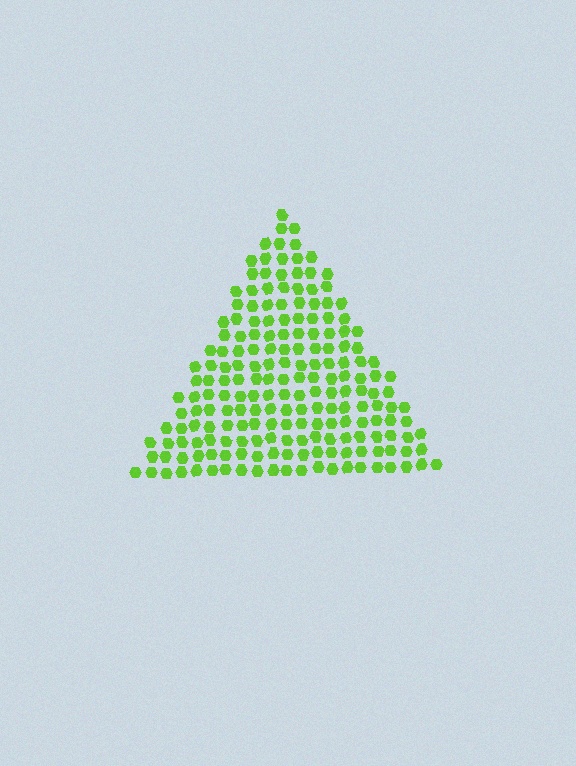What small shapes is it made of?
It is made of small hexagons.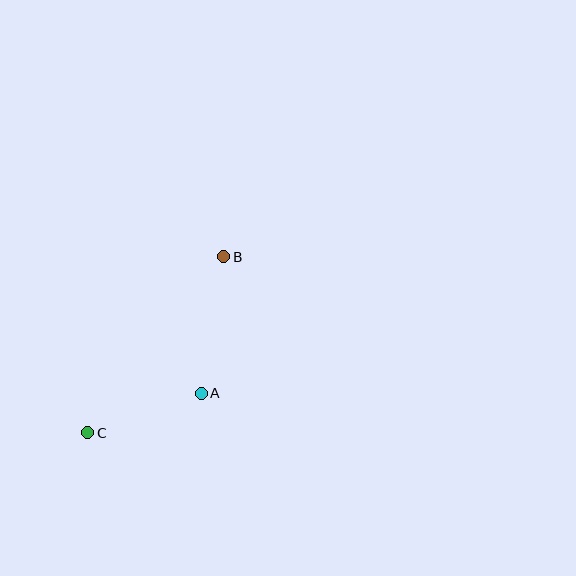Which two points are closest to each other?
Points A and C are closest to each other.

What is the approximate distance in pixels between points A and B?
The distance between A and B is approximately 138 pixels.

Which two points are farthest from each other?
Points B and C are farthest from each other.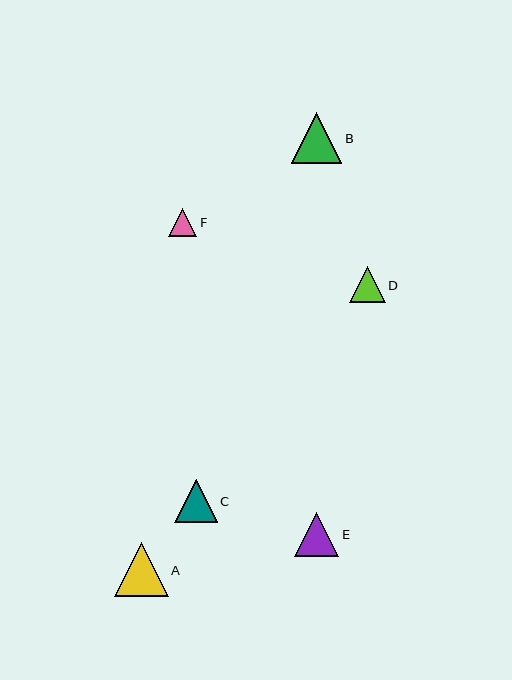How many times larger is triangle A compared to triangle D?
Triangle A is approximately 1.5 times the size of triangle D.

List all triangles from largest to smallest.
From largest to smallest: A, B, E, C, D, F.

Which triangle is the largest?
Triangle A is the largest with a size of approximately 54 pixels.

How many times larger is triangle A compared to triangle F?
Triangle A is approximately 1.9 times the size of triangle F.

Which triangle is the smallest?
Triangle F is the smallest with a size of approximately 28 pixels.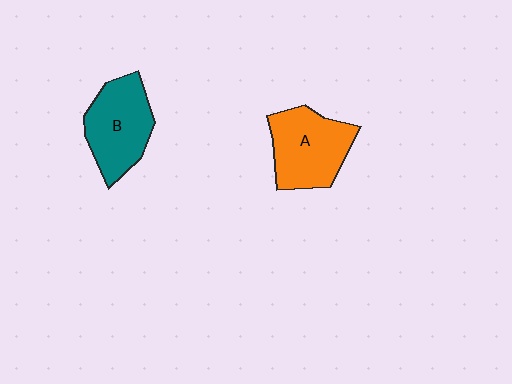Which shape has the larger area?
Shape A (orange).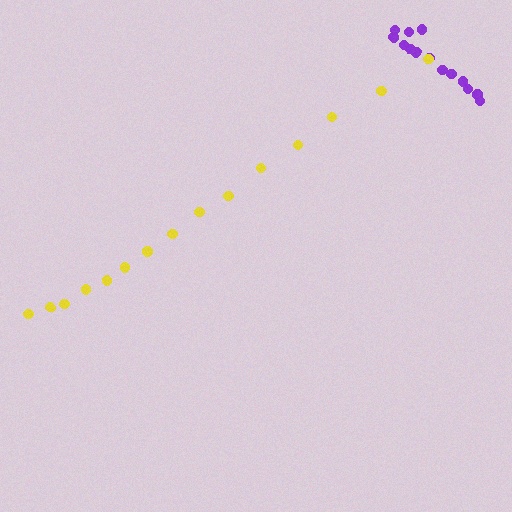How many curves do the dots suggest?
There are 2 distinct paths.